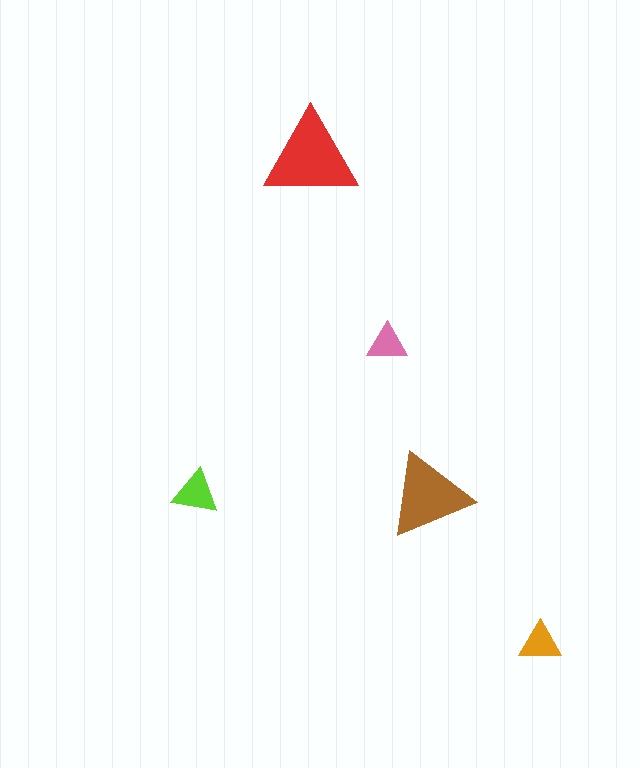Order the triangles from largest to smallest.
the red one, the brown one, the lime one, the orange one, the pink one.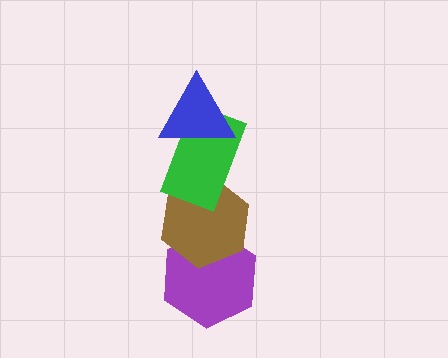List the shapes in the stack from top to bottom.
From top to bottom: the blue triangle, the green rectangle, the brown hexagon, the purple hexagon.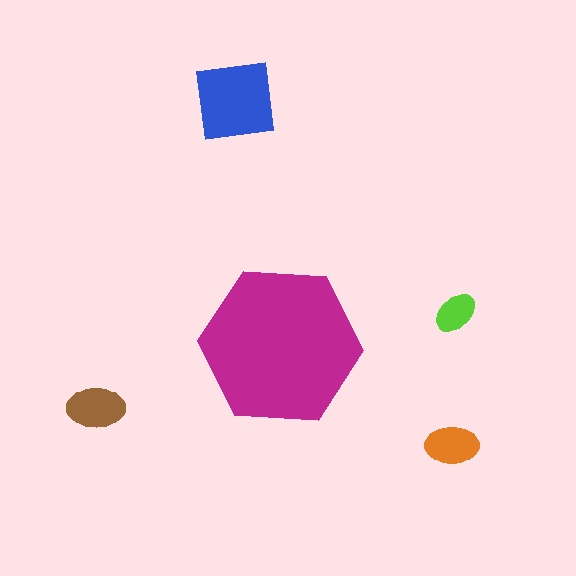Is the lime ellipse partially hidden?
No, the lime ellipse is fully visible.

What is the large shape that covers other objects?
A magenta hexagon.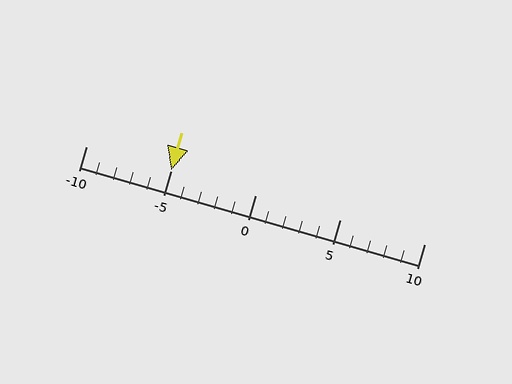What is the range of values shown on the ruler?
The ruler shows values from -10 to 10.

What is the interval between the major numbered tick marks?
The major tick marks are spaced 5 units apart.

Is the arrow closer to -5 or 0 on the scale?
The arrow is closer to -5.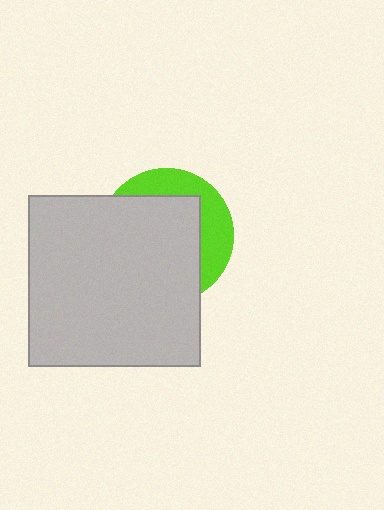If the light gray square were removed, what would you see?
You would see the complete lime circle.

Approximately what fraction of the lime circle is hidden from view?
Roughly 68% of the lime circle is hidden behind the light gray square.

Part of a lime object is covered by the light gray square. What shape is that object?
It is a circle.